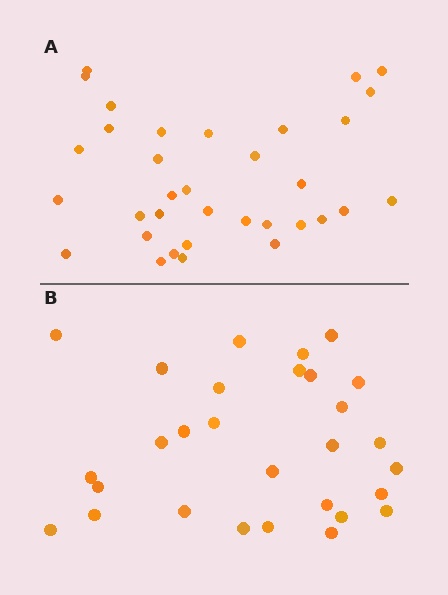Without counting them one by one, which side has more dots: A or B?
Region A (the top region) has more dots.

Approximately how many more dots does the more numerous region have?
Region A has about 5 more dots than region B.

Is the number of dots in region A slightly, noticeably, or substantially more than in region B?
Region A has only slightly more — the two regions are fairly close. The ratio is roughly 1.2 to 1.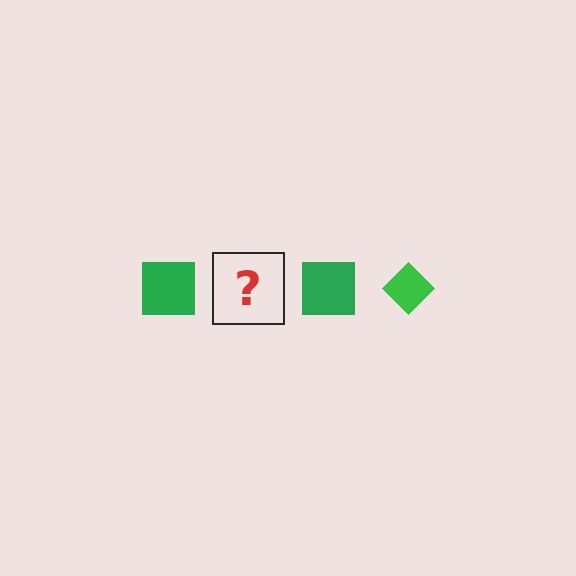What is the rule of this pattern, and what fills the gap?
The rule is that the pattern cycles through square, diamond shapes in green. The gap should be filled with a green diamond.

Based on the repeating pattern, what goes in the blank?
The blank should be a green diamond.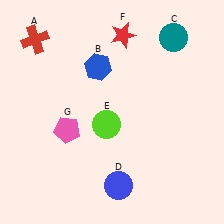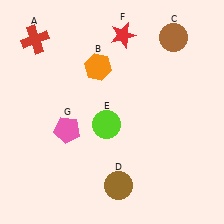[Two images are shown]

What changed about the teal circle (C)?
In Image 1, C is teal. In Image 2, it changed to brown.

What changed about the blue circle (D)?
In Image 1, D is blue. In Image 2, it changed to brown.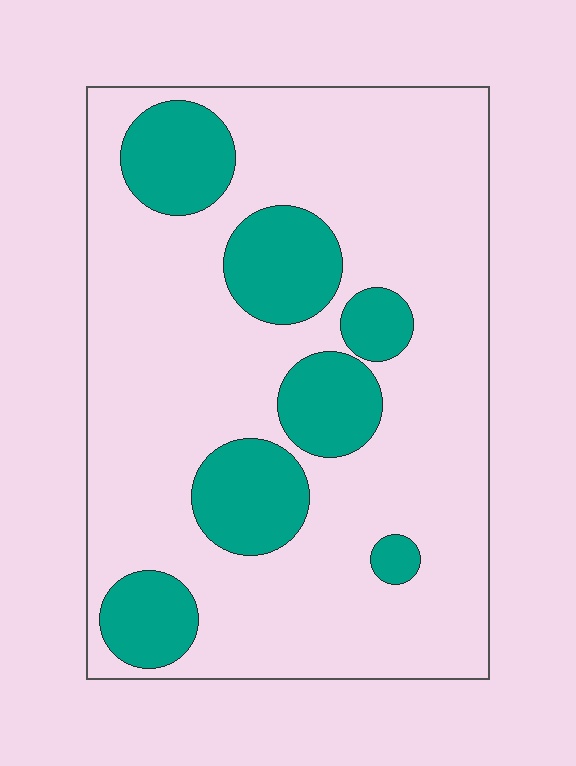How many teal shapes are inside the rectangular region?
7.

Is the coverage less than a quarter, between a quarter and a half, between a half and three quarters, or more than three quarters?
Less than a quarter.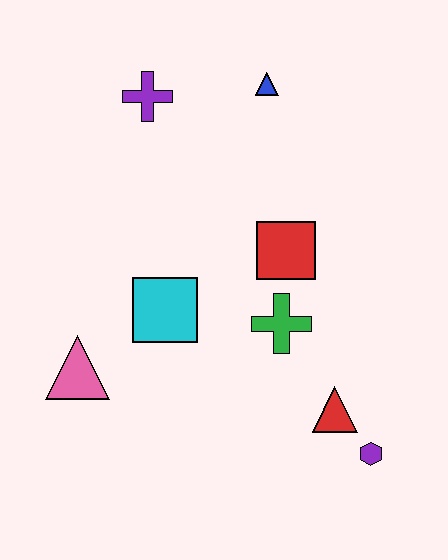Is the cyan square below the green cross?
No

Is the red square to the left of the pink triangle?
No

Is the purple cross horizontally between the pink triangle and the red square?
Yes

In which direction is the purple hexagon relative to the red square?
The purple hexagon is below the red square.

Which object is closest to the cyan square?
The pink triangle is closest to the cyan square.